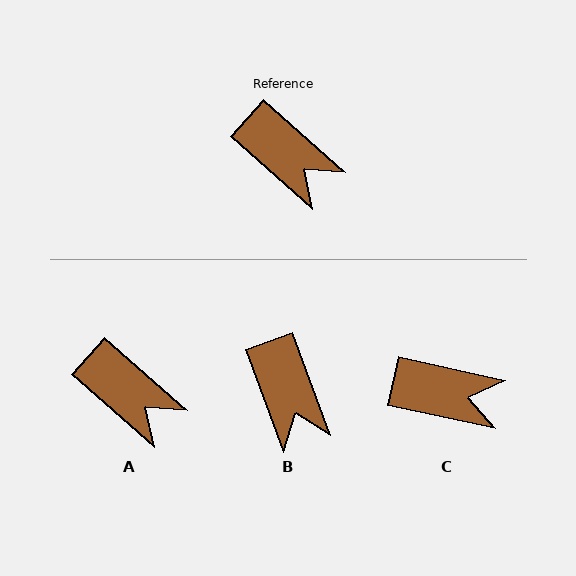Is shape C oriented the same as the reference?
No, it is off by about 29 degrees.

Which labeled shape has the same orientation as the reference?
A.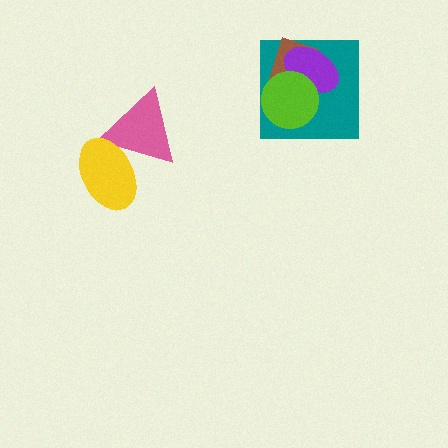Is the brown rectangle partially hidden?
Yes, it is partially covered by another shape.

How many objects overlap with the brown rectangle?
3 objects overlap with the brown rectangle.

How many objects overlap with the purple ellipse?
3 objects overlap with the purple ellipse.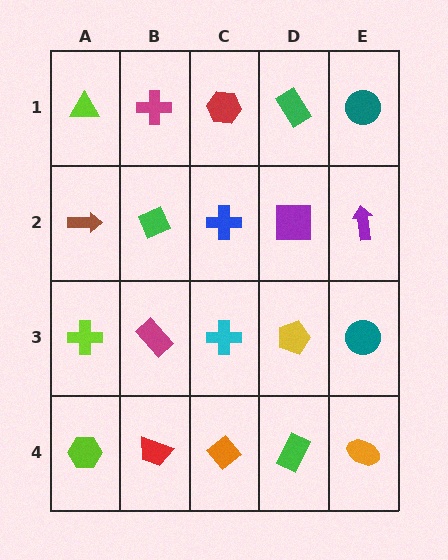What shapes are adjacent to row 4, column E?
A teal circle (row 3, column E), a green rectangle (row 4, column D).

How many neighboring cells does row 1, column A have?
2.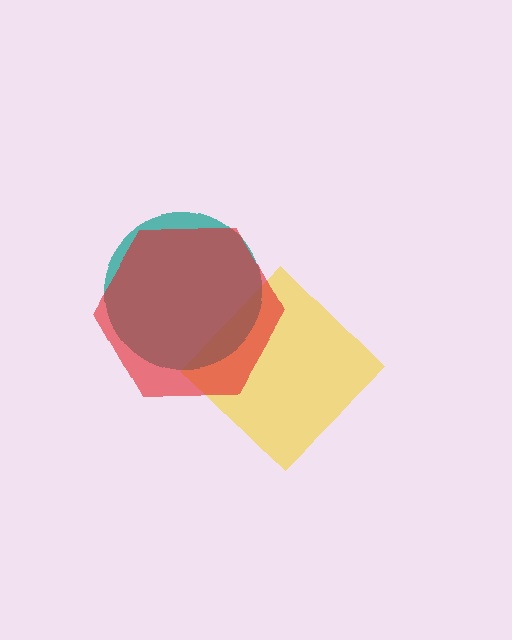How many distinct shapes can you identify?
There are 3 distinct shapes: a yellow diamond, a teal circle, a red hexagon.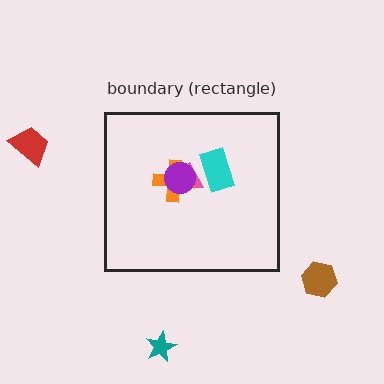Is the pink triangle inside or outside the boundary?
Inside.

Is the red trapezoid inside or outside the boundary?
Outside.